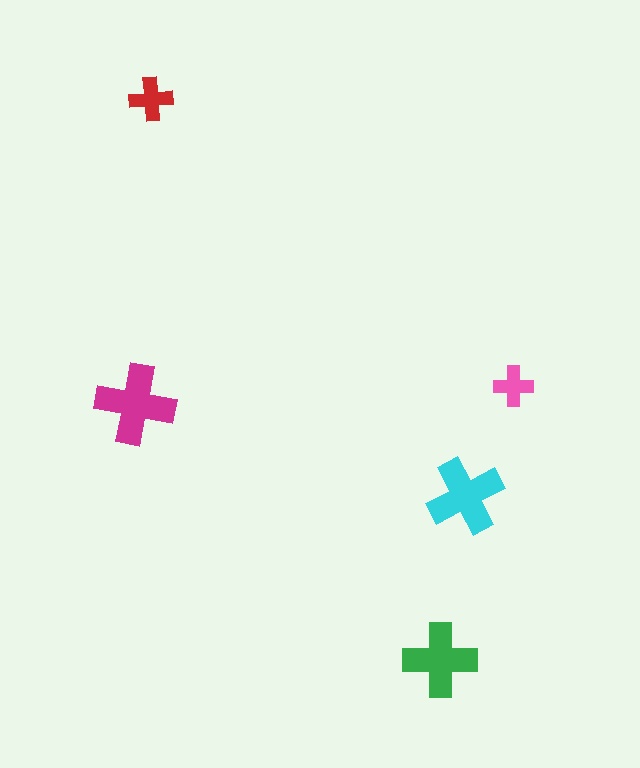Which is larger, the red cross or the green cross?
The green one.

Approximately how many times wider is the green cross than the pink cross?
About 2 times wider.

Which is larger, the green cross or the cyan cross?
The cyan one.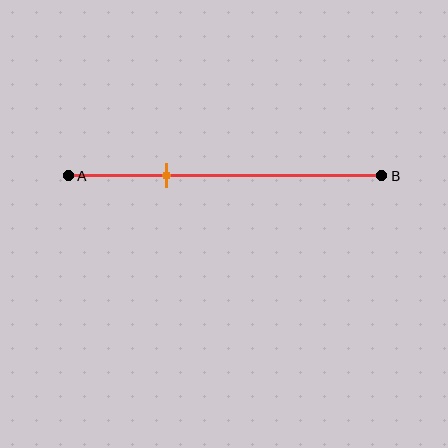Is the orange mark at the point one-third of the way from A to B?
Yes, the mark is approximately at the one-third point.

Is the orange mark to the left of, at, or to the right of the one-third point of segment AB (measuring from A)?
The orange mark is approximately at the one-third point of segment AB.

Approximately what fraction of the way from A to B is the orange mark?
The orange mark is approximately 30% of the way from A to B.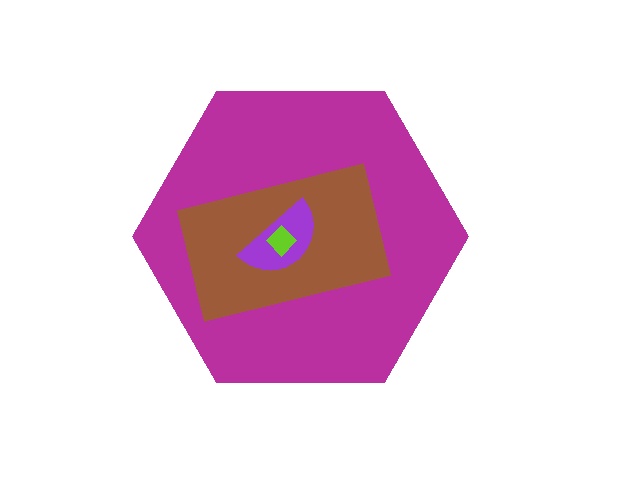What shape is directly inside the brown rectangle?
The purple semicircle.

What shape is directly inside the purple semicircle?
The lime diamond.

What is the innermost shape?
The lime diamond.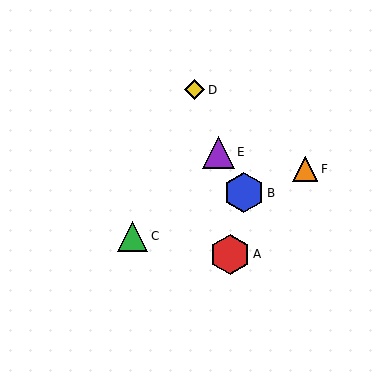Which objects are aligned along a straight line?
Objects B, C, F are aligned along a straight line.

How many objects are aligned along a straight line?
3 objects (B, C, F) are aligned along a straight line.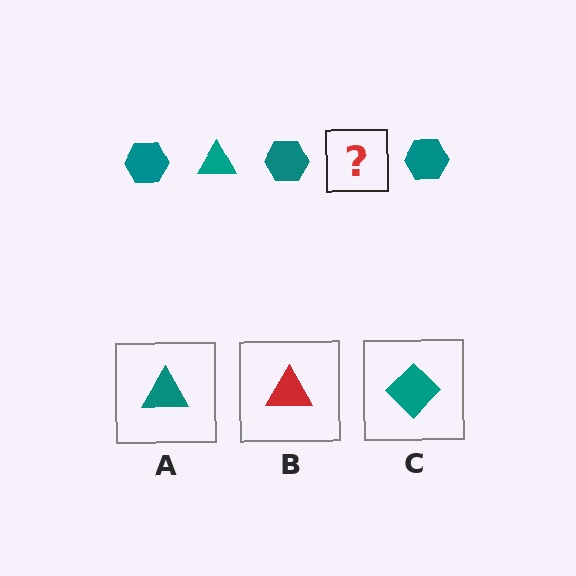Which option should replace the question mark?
Option A.